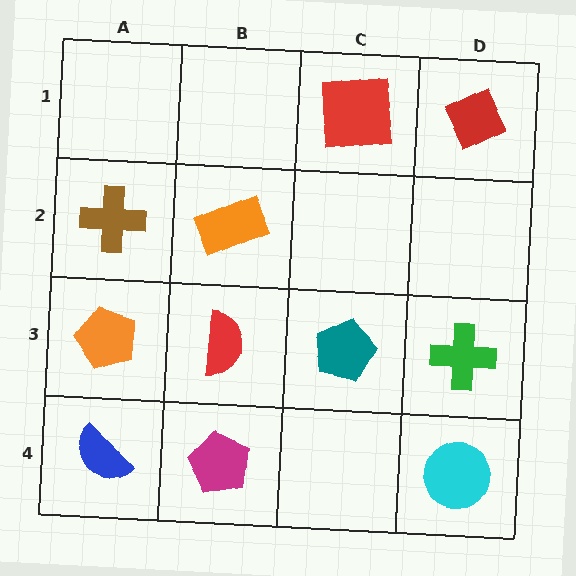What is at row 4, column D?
A cyan circle.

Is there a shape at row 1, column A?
No, that cell is empty.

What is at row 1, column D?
A red diamond.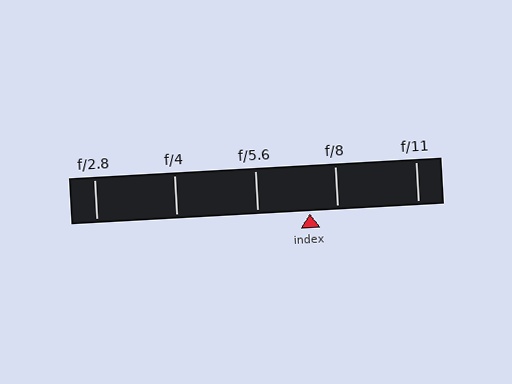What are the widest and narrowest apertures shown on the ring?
The widest aperture shown is f/2.8 and the narrowest is f/11.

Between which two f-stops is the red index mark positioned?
The index mark is between f/5.6 and f/8.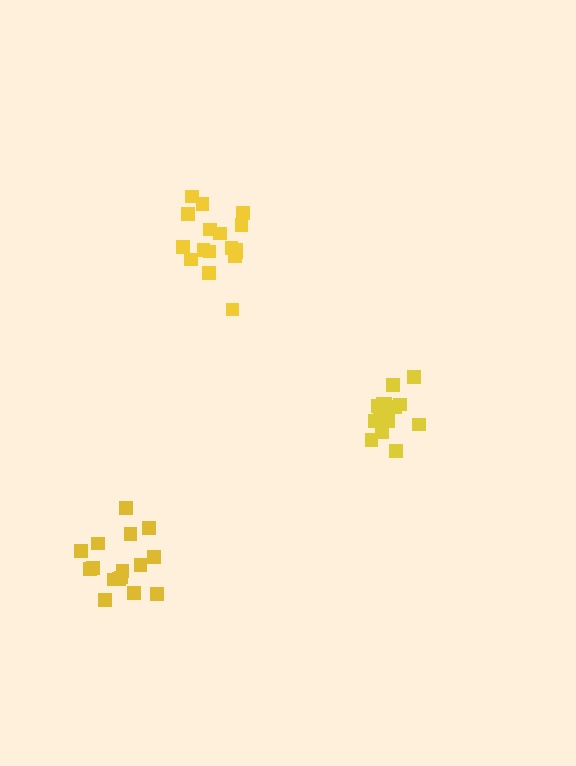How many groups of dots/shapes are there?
There are 3 groups.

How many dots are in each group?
Group 1: 16 dots, Group 2: 17 dots, Group 3: 15 dots (48 total).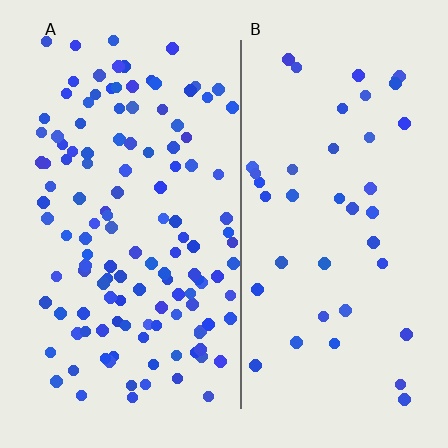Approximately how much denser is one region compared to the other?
Approximately 3.1× — region A over region B.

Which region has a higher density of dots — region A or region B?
A (the left).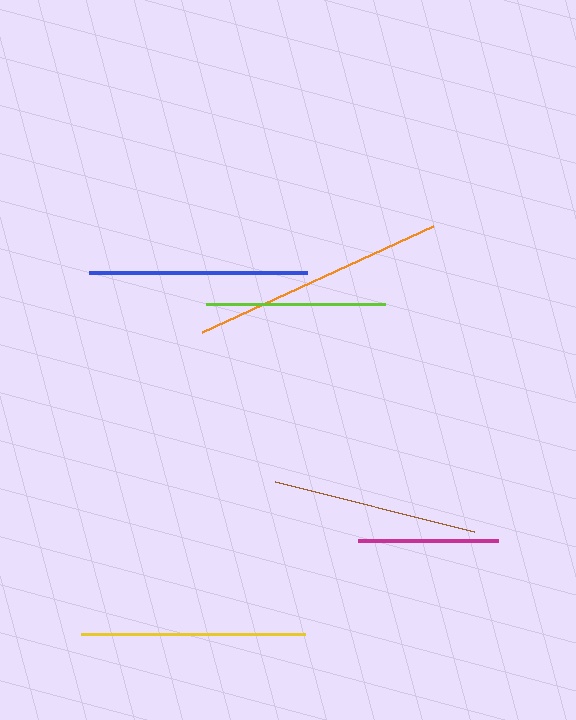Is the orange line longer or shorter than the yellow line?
The orange line is longer than the yellow line.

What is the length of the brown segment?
The brown segment is approximately 206 pixels long.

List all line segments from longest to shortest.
From longest to shortest: orange, yellow, blue, brown, lime, magenta.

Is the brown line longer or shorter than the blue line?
The blue line is longer than the brown line.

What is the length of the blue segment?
The blue segment is approximately 218 pixels long.